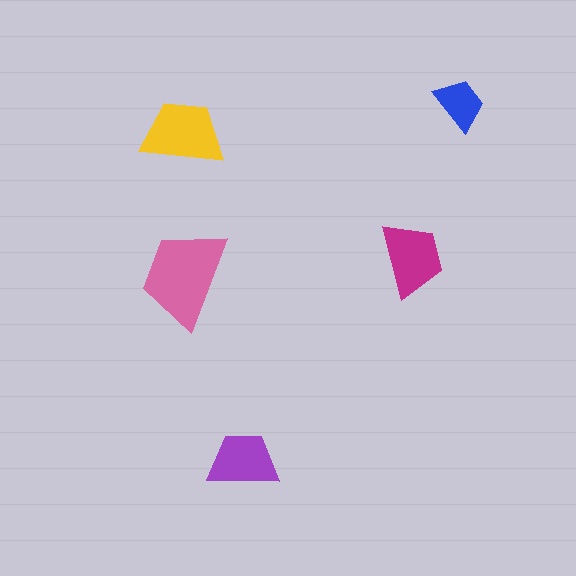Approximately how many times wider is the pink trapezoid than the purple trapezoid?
About 1.5 times wider.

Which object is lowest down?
The purple trapezoid is bottommost.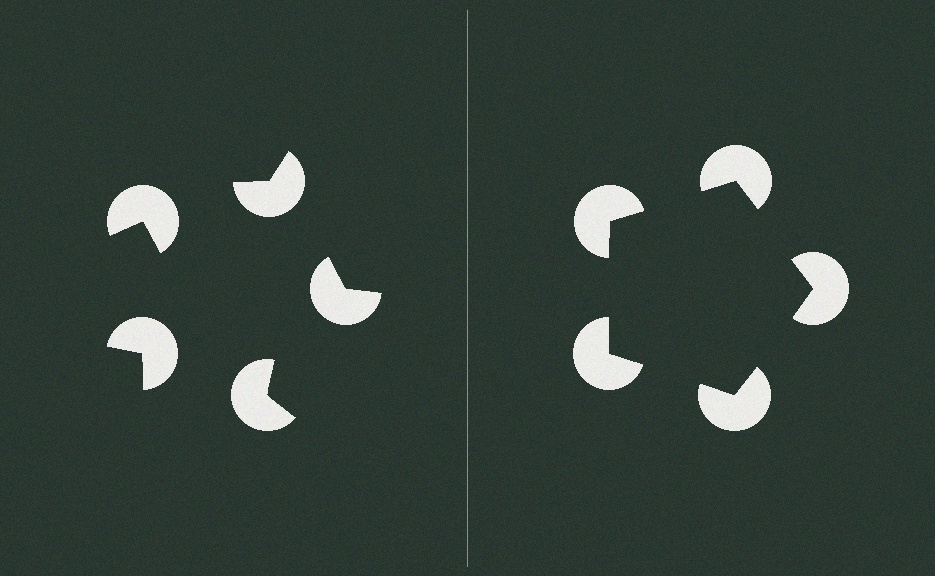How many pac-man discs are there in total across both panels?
10 — 5 on each side.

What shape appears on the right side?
An illusory pentagon.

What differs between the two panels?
The pac-man discs are positioned identically on both sides; only the wedge orientations differ. On the right they align to a pentagon; on the left they are misaligned.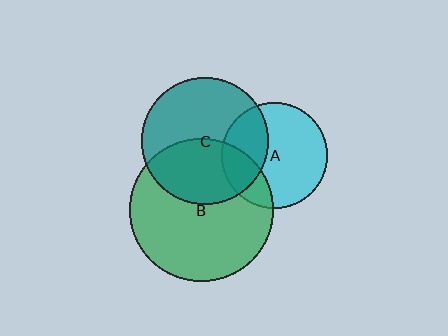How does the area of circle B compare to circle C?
Approximately 1.3 times.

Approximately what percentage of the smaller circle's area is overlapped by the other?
Approximately 45%.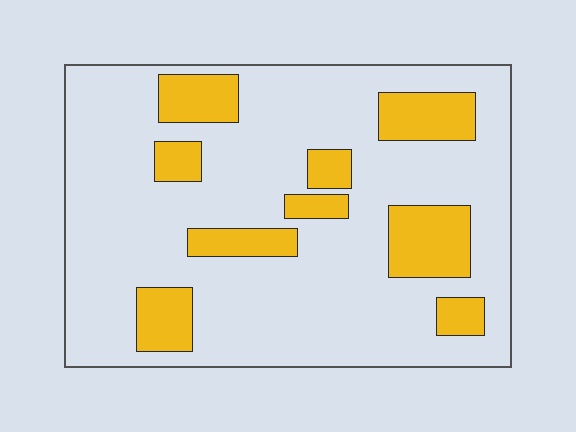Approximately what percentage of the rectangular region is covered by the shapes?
Approximately 20%.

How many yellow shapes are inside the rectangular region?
9.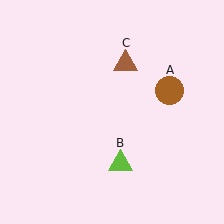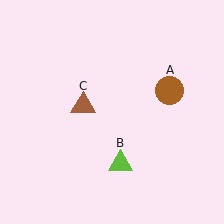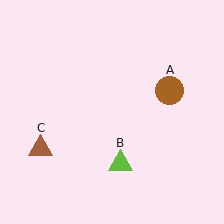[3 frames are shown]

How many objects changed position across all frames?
1 object changed position: brown triangle (object C).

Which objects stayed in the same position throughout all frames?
Brown circle (object A) and lime triangle (object B) remained stationary.